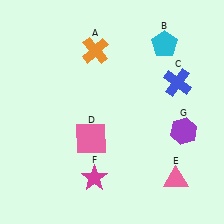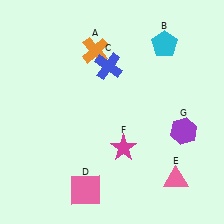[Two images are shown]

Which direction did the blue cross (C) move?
The blue cross (C) moved left.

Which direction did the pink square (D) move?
The pink square (D) moved down.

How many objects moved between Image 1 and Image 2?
3 objects moved between the two images.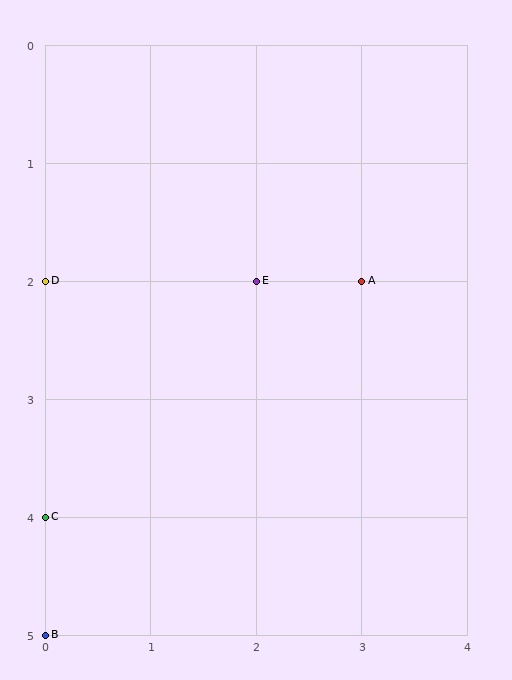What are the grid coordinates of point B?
Point B is at grid coordinates (0, 5).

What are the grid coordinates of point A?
Point A is at grid coordinates (3, 2).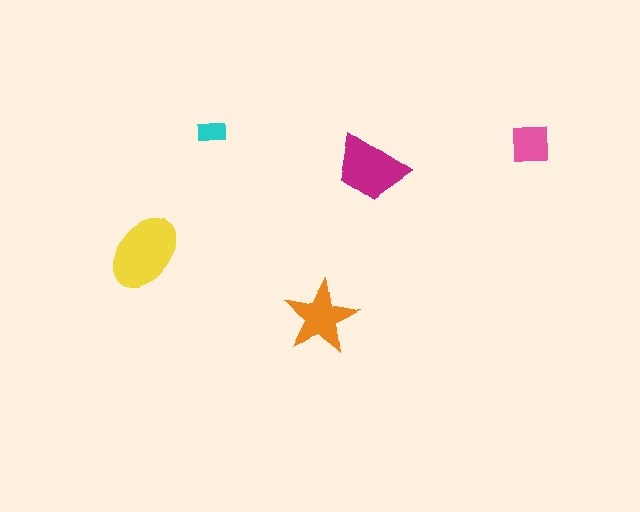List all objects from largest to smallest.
The yellow ellipse, the magenta trapezoid, the orange star, the pink square, the cyan rectangle.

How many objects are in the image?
There are 5 objects in the image.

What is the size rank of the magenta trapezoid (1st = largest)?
2nd.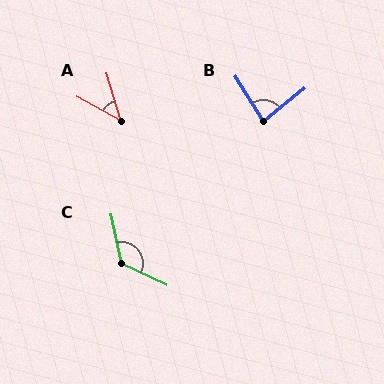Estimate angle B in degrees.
Approximately 83 degrees.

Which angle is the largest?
C, at approximately 128 degrees.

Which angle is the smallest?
A, at approximately 44 degrees.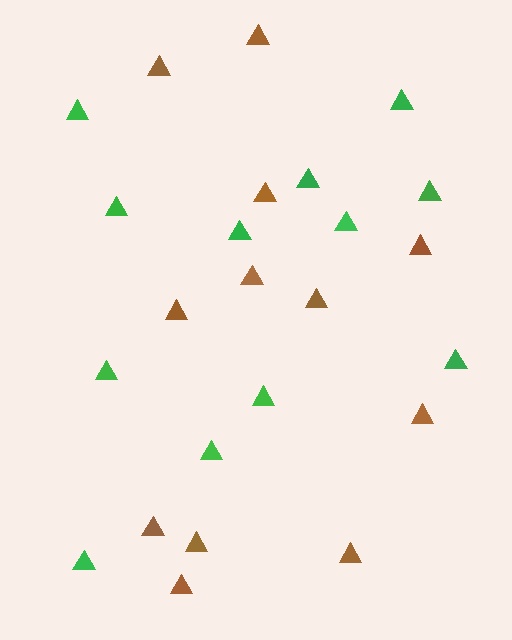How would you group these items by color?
There are 2 groups: one group of brown triangles (12) and one group of green triangles (12).